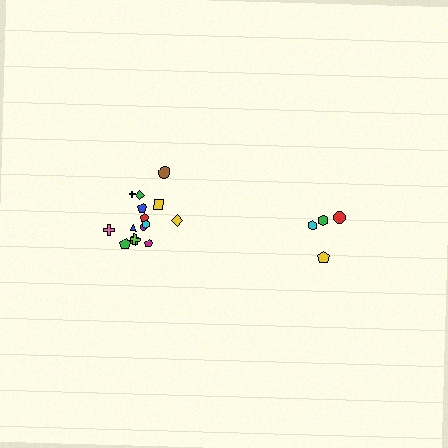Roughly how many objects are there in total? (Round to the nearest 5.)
Roughly 20 objects in total.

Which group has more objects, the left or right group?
The left group.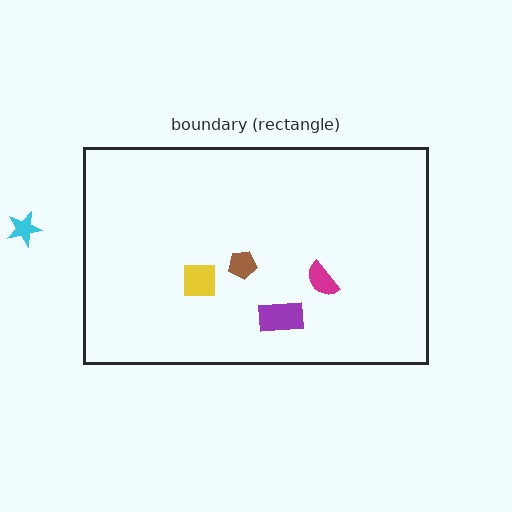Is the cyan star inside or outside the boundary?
Outside.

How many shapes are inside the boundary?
4 inside, 1 outside.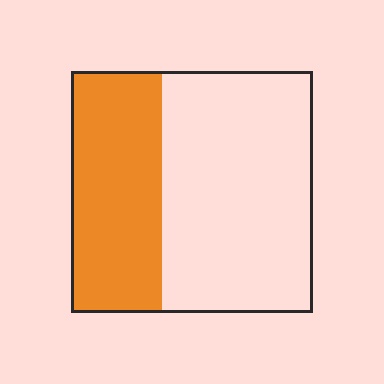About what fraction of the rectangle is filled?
About three eighths (3/8).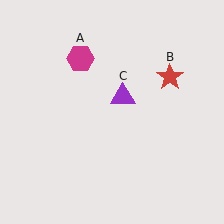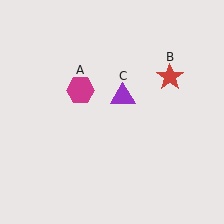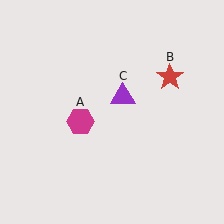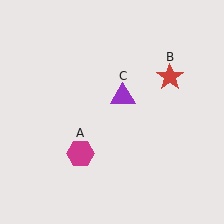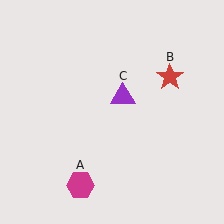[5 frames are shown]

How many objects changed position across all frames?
1 object changed position: magenta hexagon (object A).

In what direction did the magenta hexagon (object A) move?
The magenta hexagon (object A) moved down.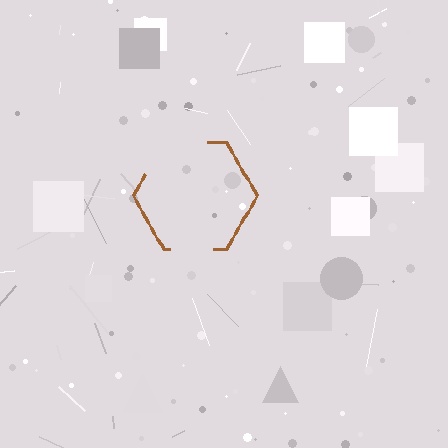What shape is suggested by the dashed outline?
The dashed outline suggests a hexagon.